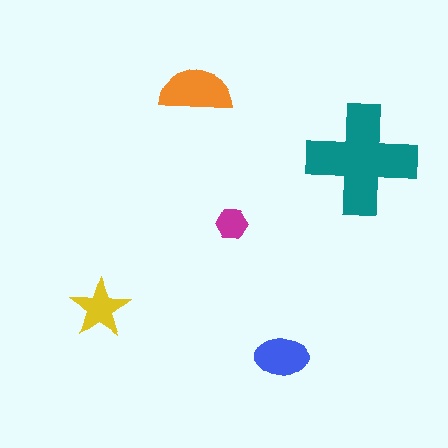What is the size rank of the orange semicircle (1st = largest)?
2nd.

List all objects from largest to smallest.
The teal cross, the orange semicircle, the blue ellipse, the yellow star, the magenta hexagon.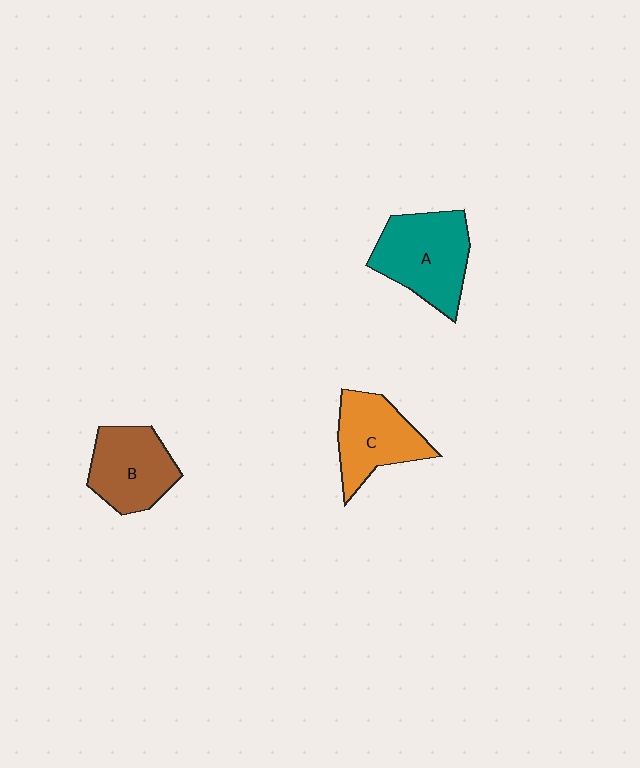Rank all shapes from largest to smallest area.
From largest to smallest: A (teal), B (brown), C (orange).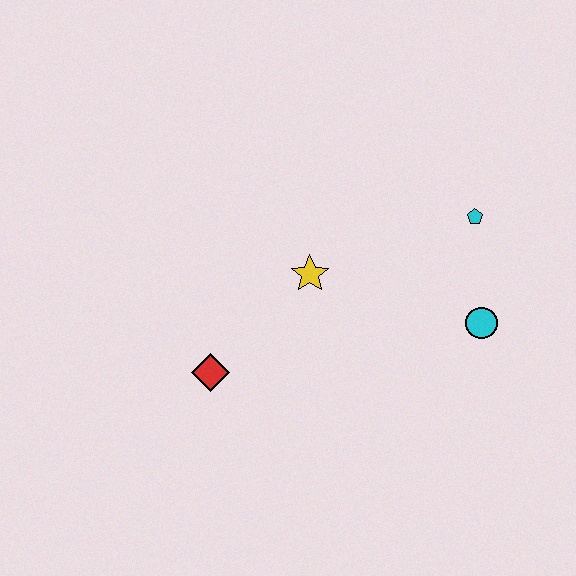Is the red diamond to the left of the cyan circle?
Yes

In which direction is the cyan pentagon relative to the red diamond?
The cyan pentagon is to the right of the red diamond.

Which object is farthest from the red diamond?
The cyan pentagon is farthest from the red diamond.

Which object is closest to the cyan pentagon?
The cyan circle is closest to the cyan pentagon.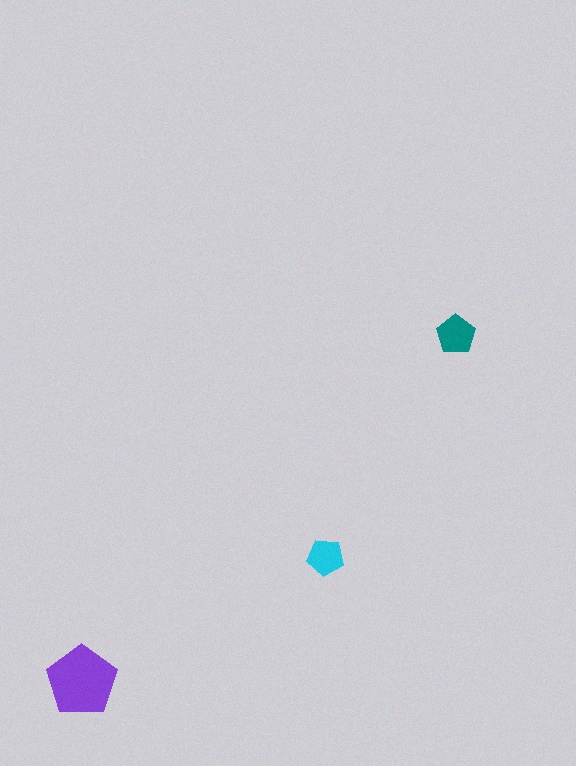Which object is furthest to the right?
The teal pentagon is rightmost.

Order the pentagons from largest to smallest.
the purple one, the teal one, the cyan one.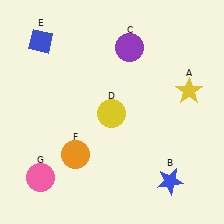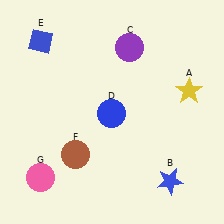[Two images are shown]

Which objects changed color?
D changed from yellow to blue. F changed from orange to brown.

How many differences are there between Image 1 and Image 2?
There are 2 differences between the two images.